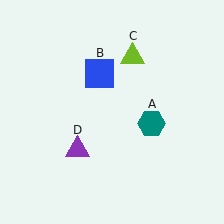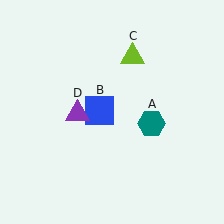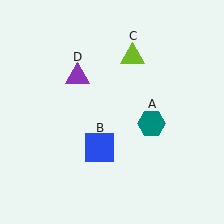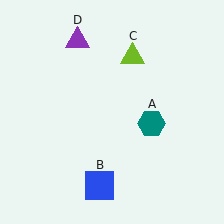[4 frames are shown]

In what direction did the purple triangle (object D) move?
The purple triangle (object D) moved up.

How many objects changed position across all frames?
2 objects changed position: blue square (object B), purple triangle (object D).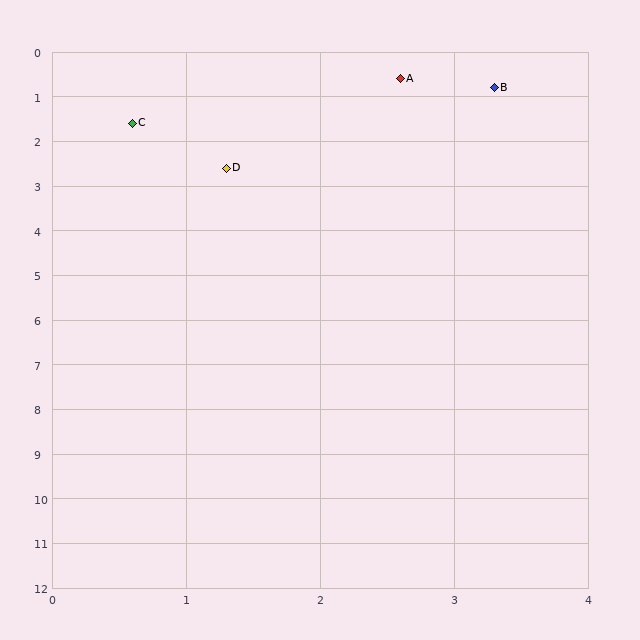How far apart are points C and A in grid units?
Points C and A are about 2.2 grid units apart.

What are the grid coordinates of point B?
Point B is at approximately (3.3, 0.8).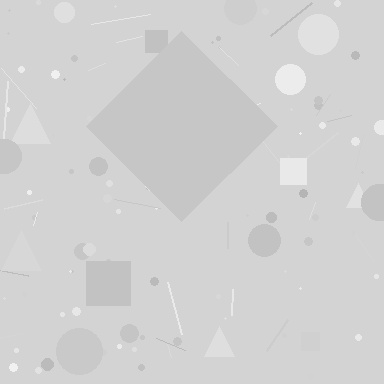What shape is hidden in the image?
A diamond is hidden in the image.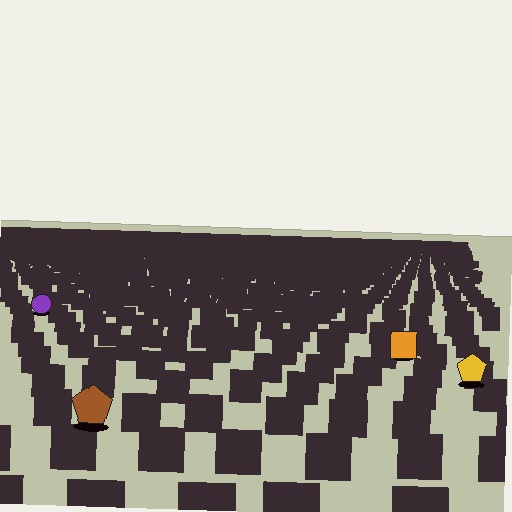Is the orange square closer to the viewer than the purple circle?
Yes. The orange square is closer — you can tell from the texture gradient: the ground texture is coarser near it.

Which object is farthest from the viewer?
The purple circle is farthest from the viewer. It appears smaller and the ground texture around it is denser.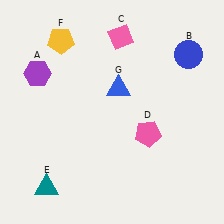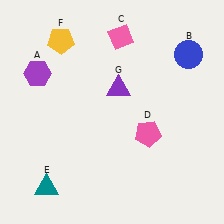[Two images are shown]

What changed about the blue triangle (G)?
In Image 1, G is blue. In Image 2, it changed to purple.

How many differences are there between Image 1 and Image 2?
There is 1 difference between the two images.